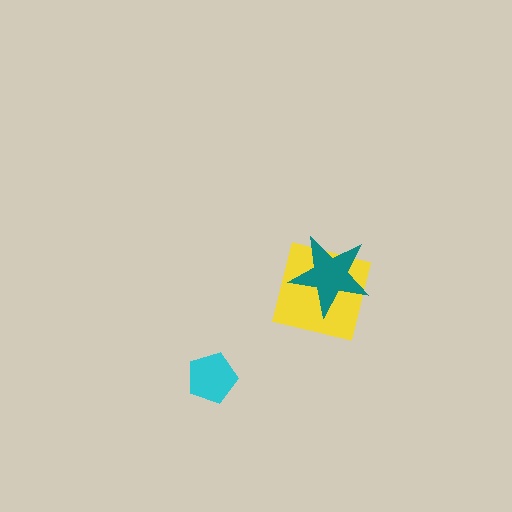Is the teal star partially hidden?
No, no other shape covers it.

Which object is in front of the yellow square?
The teal star is in front of the yellow square.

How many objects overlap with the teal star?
1 object overlaps with the teal star.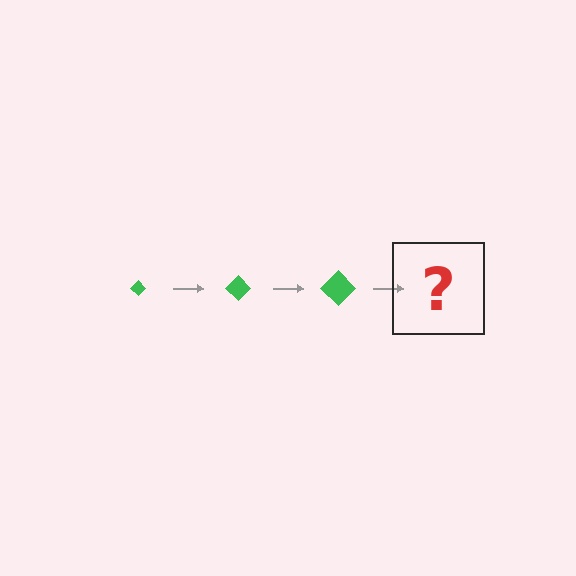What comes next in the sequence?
The next element should be a green diamond, larger than the previous one.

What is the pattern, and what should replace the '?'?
The pattern is that the diamond gets progressively larger each step. The '?' should be a green diamond, larger than the previous one.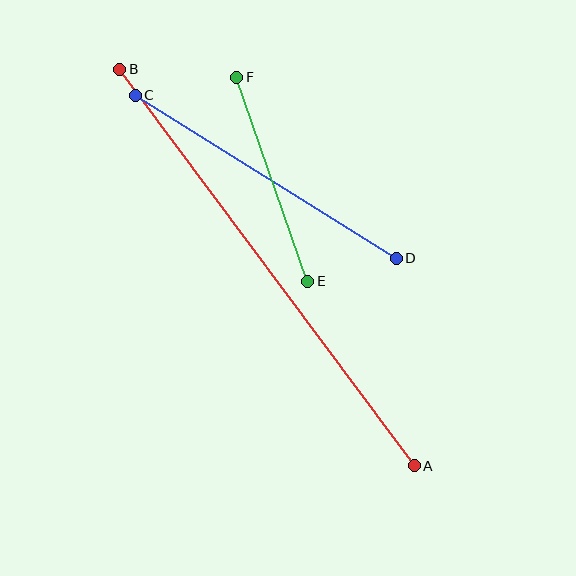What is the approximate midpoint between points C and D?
The midpoint is at approximately (266, 177) pixels.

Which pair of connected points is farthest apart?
Points A and B are farthest apart.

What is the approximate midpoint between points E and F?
The midpoint is at approximately (272, 179) pixels.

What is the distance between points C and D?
The distance is approximately 307 pixels.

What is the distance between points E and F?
The distance is approximately 216 pixels.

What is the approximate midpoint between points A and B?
The midpoint is at approximately (267, 268) pixels.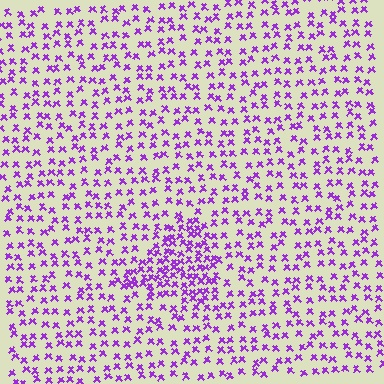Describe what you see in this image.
The image contains small purple elements arranged at two different densities. A triangle-shaped region is visible where the elements are more densely packed than the surrounding area.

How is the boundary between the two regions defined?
The boundary is defined by a change in element density (approximately 2.1x ratio). All elements are the same color, size, and shape.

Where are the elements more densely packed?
The elements are more densely packed inside the triangle boundary.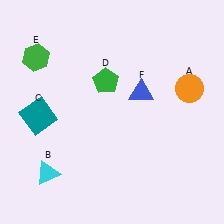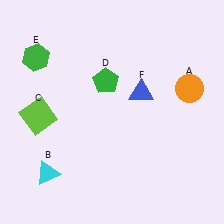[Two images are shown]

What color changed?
The square (C) changed from teal in Image 1 to lime in Image 2.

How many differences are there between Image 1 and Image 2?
There is 1 difference between the two images.